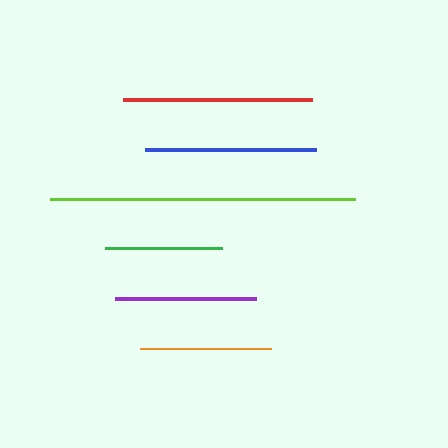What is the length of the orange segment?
The orange segment is approximately 132 pixels long.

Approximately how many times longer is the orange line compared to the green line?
The orange line is approximately 1.1 times the length of the green line.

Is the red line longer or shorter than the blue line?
The red line is longer than the blue line.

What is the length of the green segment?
The green segment is approximately 117 pixels long.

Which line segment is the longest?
The lime line is the longest at approximately 306 pixels.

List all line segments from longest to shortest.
From longest to shortest: lime, red, blue, purple, orange, green.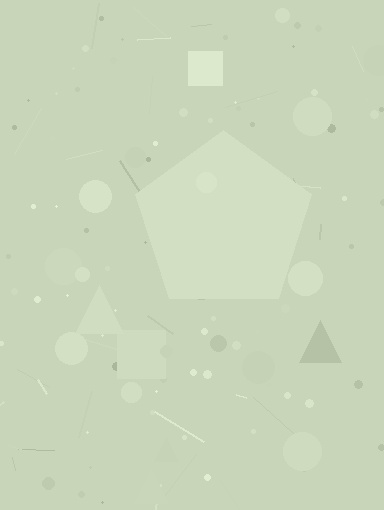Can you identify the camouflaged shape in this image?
The camouflaged shape is a pentagon.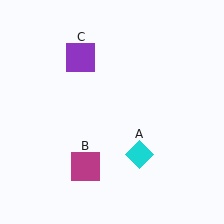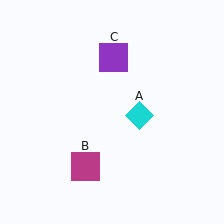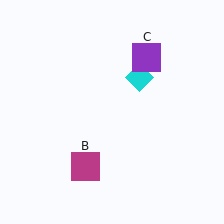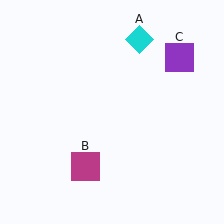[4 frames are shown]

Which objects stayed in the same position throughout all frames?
Magenta square (object B) remained stationary.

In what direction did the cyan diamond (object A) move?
The cyan diamond (object A) moved up.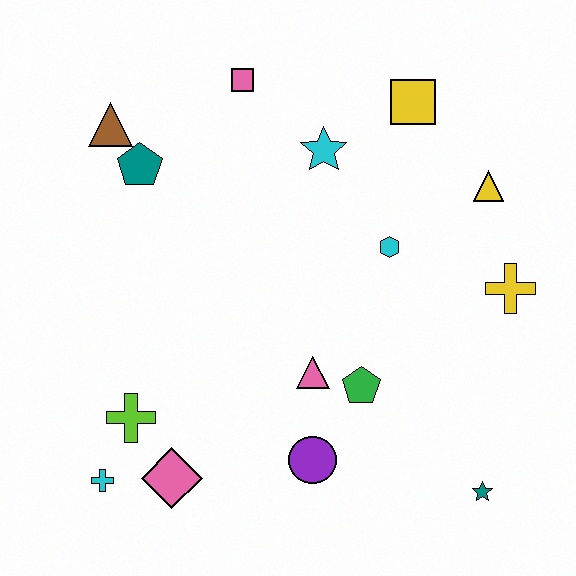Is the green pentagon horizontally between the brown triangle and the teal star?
Yes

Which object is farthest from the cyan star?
The cyan cross is farthest from the cyan star.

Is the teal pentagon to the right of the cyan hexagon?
No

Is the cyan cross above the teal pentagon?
No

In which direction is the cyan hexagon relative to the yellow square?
The cyan hexagon is below the yellow square.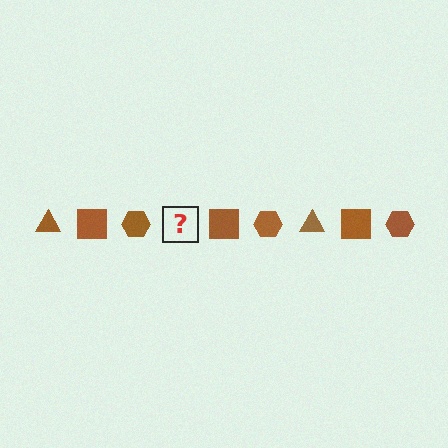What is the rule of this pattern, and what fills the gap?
The rule is that the pattern cycles through triangle, square, hexagon shapes in brown. The gap should be filled with a brown triangle.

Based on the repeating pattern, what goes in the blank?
The blank should be a brown triangle.